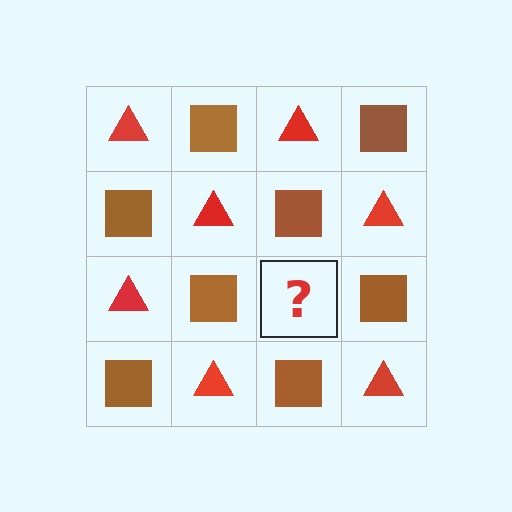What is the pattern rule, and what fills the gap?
The rule is that it alternates red triangle and brown square in a checkerboard pattern. The gap should be filled with a red triangle.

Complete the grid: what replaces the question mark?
The question mark should be replaced with a red triangle.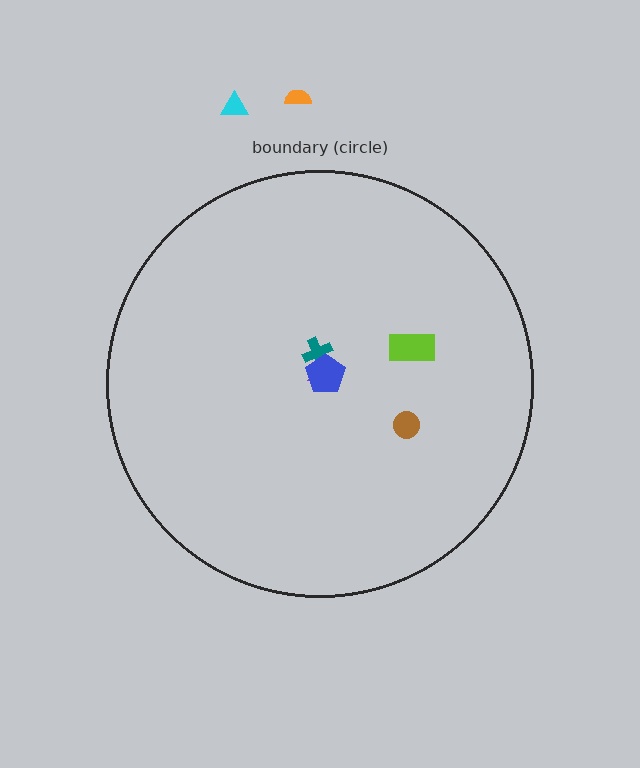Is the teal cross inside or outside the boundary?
Inside.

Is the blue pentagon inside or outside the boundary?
Inside.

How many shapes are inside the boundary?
5 inside, 2 outside.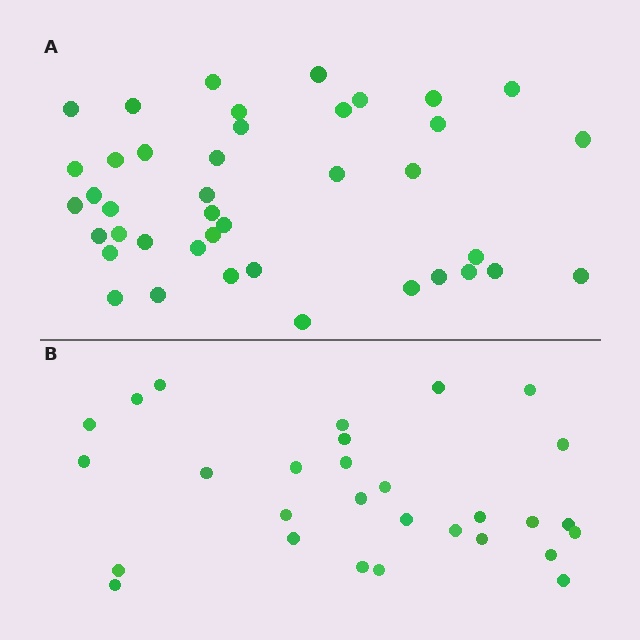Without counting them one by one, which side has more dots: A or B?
Region A (the top region) has more dots.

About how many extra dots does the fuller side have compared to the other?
Region A has roughly 12 or so more dots than region B.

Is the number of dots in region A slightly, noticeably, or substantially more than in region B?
Region A has noticeably more, but not dramatically so. The ratio is roughly 1.4 to 1.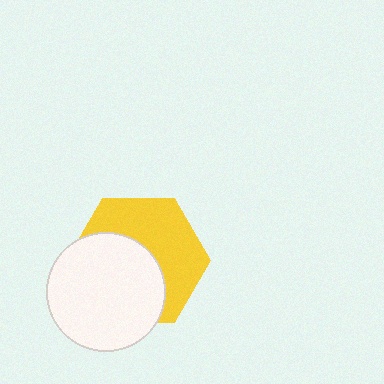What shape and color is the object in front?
The object in front is a white circle.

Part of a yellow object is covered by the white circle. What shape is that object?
It is a hexagon.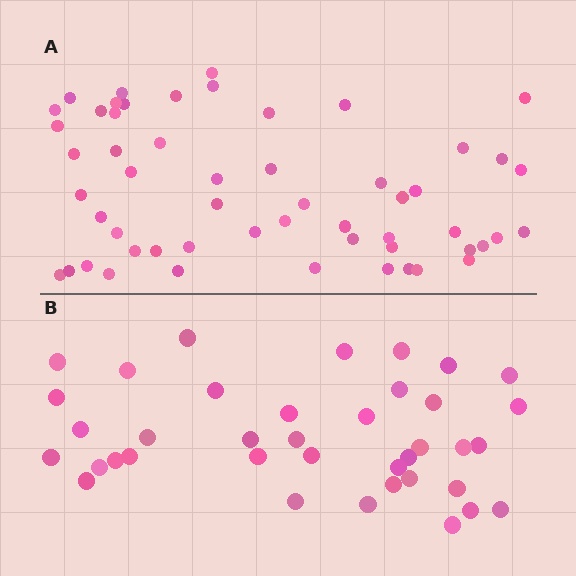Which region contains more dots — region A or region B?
Region A (the top region) has more dots.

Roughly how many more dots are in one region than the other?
Region A has approximately 15 more dots than region B.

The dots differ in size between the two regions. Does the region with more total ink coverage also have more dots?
No. Region B has more total ink coverage because its dots are larger, but region A actually contains more individual dots. Total area can be misleading — the number of items is what matters here.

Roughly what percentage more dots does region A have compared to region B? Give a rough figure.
About 45% more.